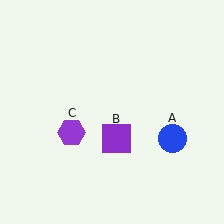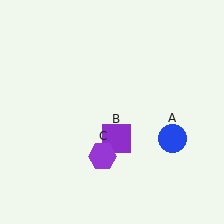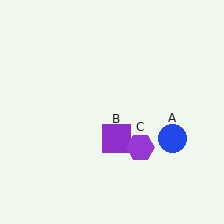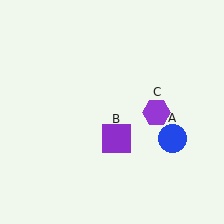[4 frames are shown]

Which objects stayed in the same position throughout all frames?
Blue circle (object A) and purple square (object B) remained stationary.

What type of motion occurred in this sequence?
The purple hexagon (object C) rotated counterclockwise around the center of the scene.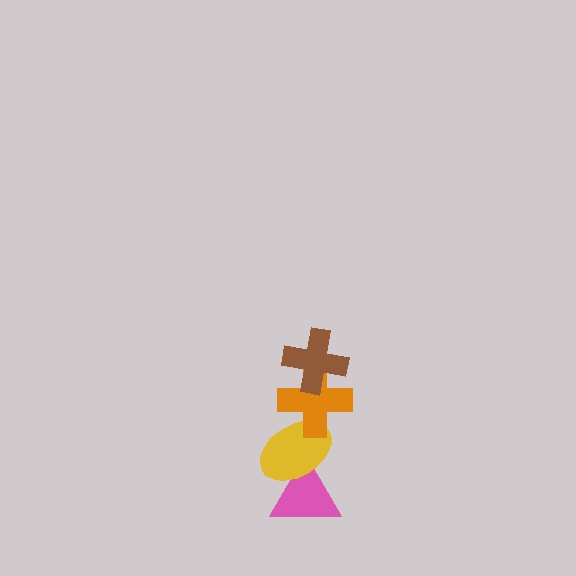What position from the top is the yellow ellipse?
The yellow ellipse is 3rd from the top.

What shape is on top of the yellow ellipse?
The orange cross is on top of the yellow ellipse.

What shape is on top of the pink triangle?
The yellow ellipse is on top of the pink triangle.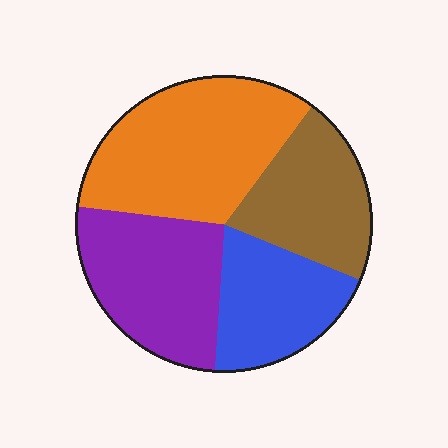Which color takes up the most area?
Orange, at roughly 35%.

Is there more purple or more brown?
Purple.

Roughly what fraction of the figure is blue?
Blue takes up about one fifth (1/5) of the figure.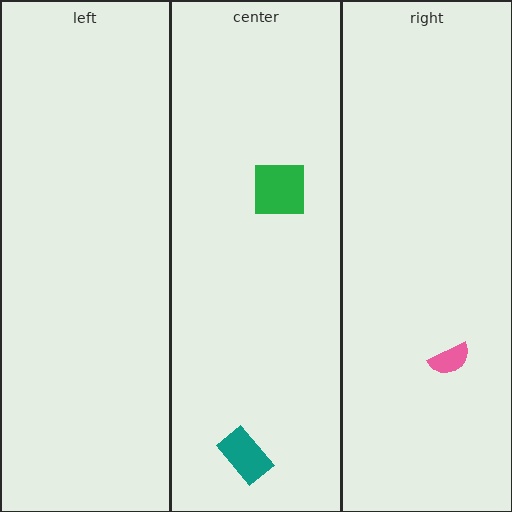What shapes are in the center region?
The green square, the teal rectangle.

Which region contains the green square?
The center region.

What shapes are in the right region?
The pink semicircle.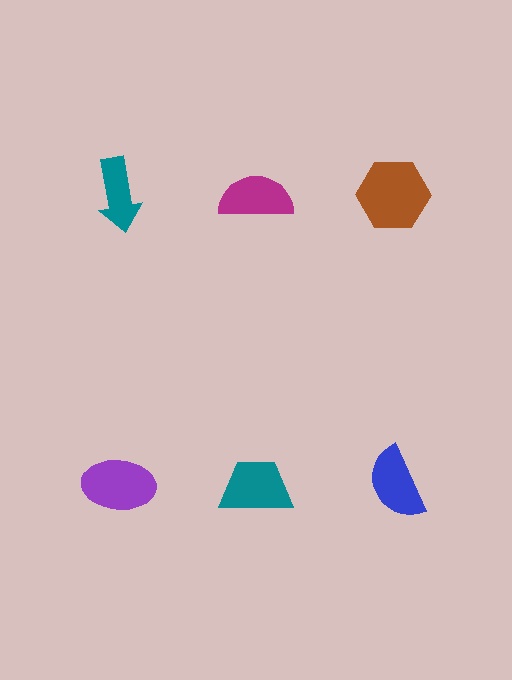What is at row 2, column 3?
A blue semicircle.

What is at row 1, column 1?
A teal arrow.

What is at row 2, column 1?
A purple ellipse.